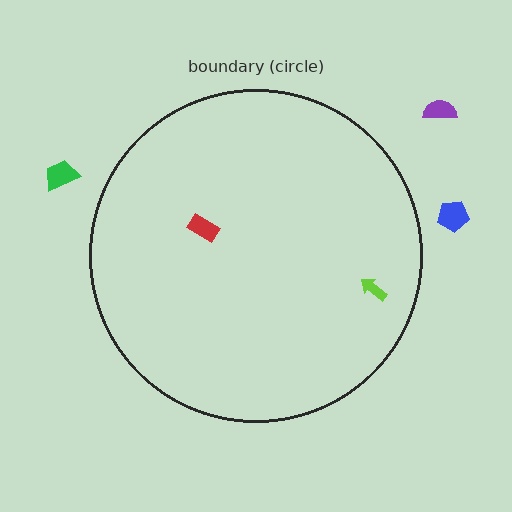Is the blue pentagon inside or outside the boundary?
Outside.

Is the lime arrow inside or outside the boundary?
Inside.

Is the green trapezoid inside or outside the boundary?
Outside.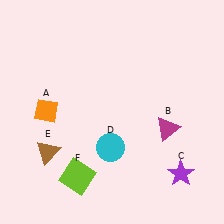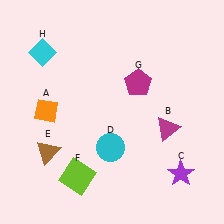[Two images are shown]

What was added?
A magenta pentagon (G), a cyan diamond (H) were added in Image 2.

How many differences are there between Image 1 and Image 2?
There are 2 differences between the two images.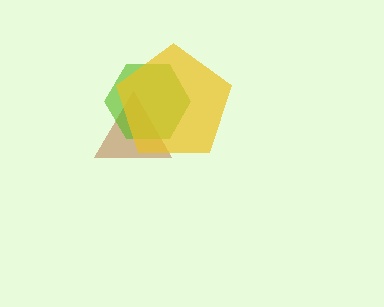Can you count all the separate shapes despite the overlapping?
Yes, there are 3 separate shapes.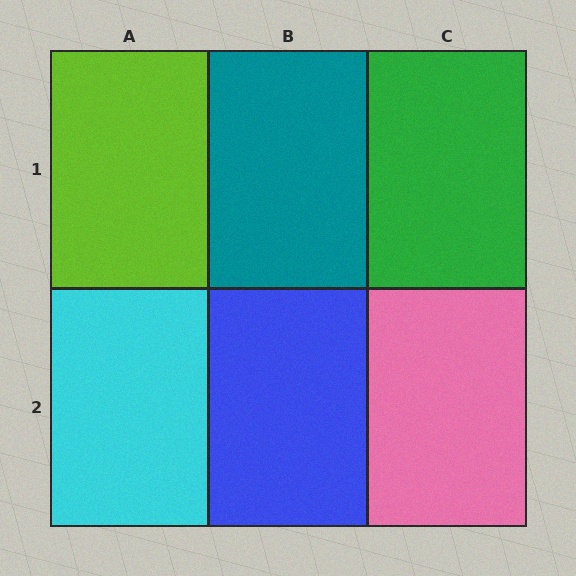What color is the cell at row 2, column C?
Pink.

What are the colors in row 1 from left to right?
Lime, teal, green.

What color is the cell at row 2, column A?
Cyan.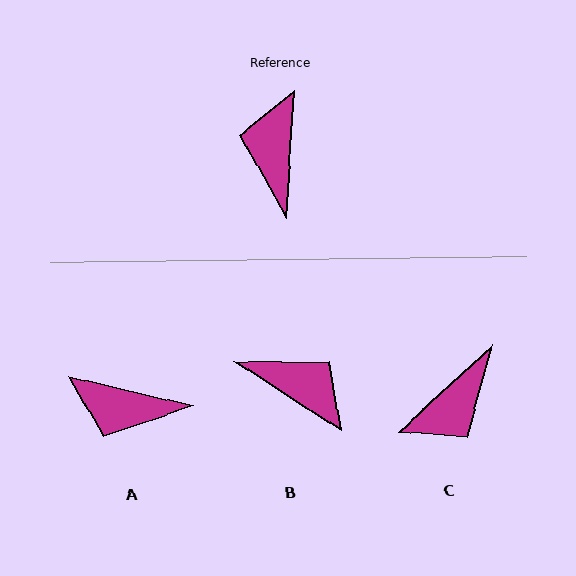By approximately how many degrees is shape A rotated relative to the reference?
Approximately 80 degrees counter-clockwise.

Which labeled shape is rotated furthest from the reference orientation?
C, about 136 degrees away.